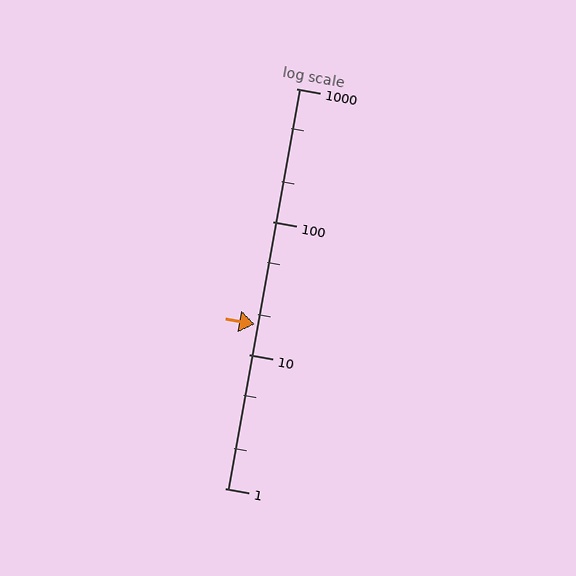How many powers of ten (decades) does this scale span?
The scale spans 3 decades, from 1 to 1000.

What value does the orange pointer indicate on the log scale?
The pointer indicates approximately 17.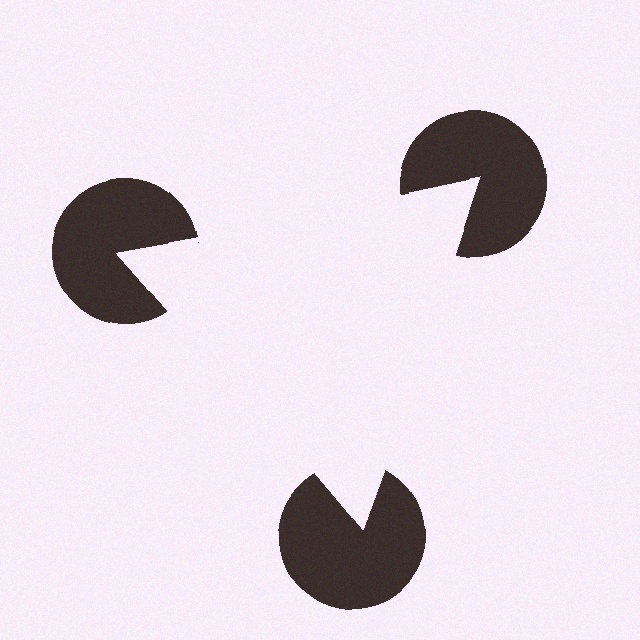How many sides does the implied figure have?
3 sides.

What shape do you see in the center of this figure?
An illusory triangle — its edges are inferred from the aligned wedge cuts in the pac-man discs, not physically drawn.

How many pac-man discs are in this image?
There are 3 — one at each vertex of the illusory triangle.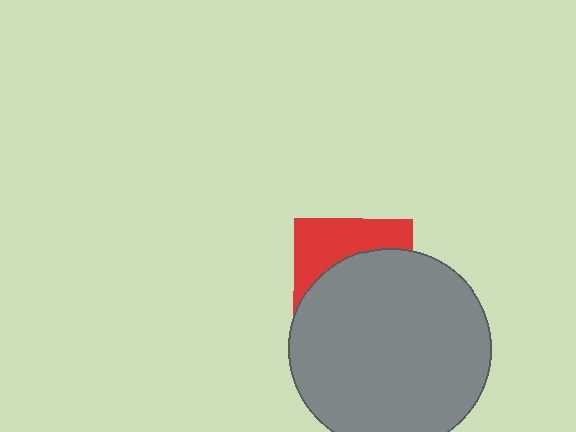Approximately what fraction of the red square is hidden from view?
Roughly 62% of the red square is hidden behind the gray circle.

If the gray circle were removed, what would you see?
You would see the complete red square.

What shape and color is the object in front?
The object in front is a gray circle.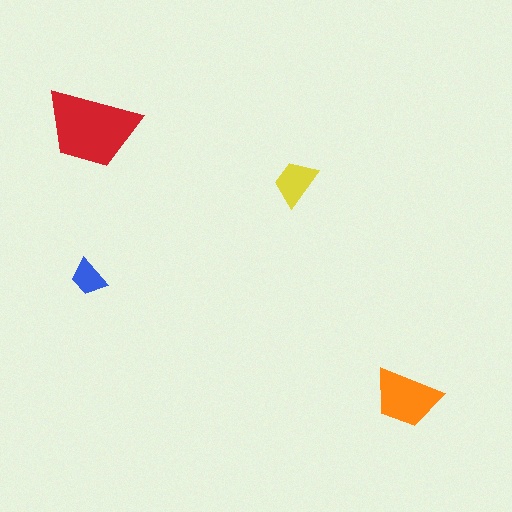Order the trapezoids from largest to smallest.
the red one, the orange one, the yellow one, the blue one.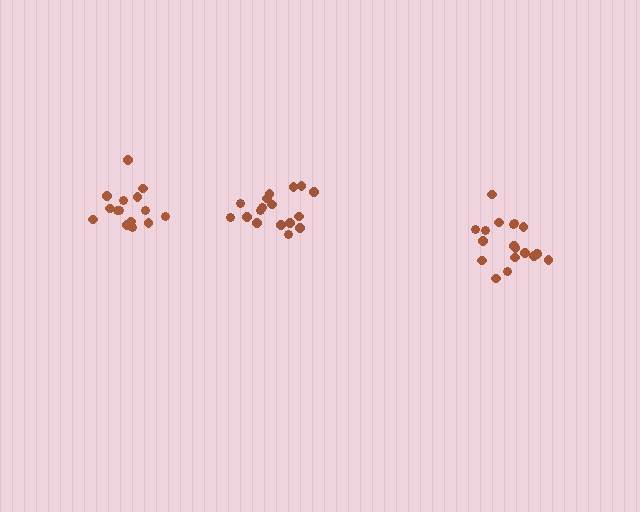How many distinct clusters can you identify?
There are 3 distinct clusters.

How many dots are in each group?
Group 1: 17 dots, Group 2: 19 dots, Group 3: 15 dots (51 total).